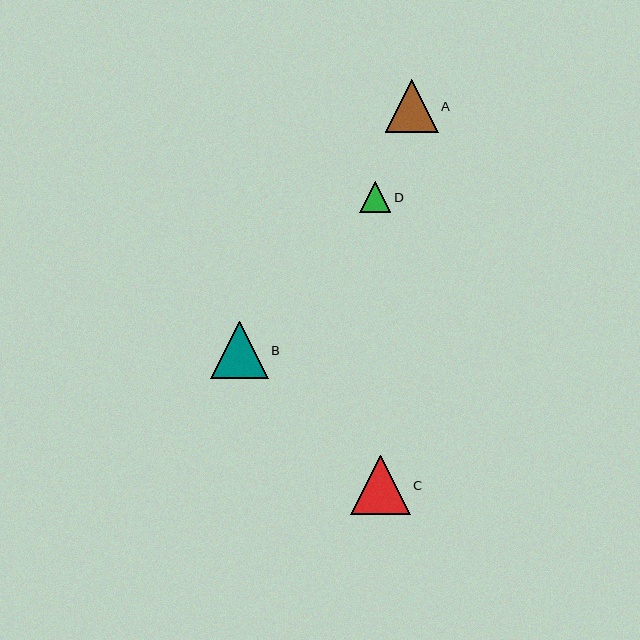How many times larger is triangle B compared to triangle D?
Triangle B is approximately 1.8 times the size of triangle D.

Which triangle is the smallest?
Triangle D is the smallest with a size of approximately 31 pixels.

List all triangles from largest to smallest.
From largest to smallest: C, B, A, D.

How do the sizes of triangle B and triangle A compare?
Triangle B and triangle A are approximately the same size.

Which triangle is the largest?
Triangle C is the largest with a size of approximately 59 pixels.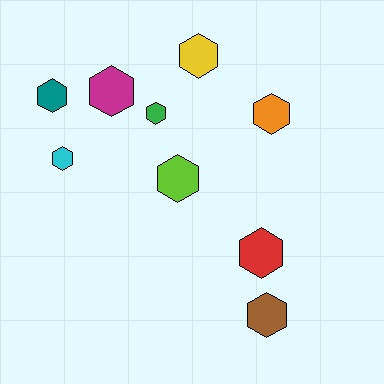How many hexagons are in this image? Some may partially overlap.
There are 9 hexagons.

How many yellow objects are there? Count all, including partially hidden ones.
There is 1 yellow object.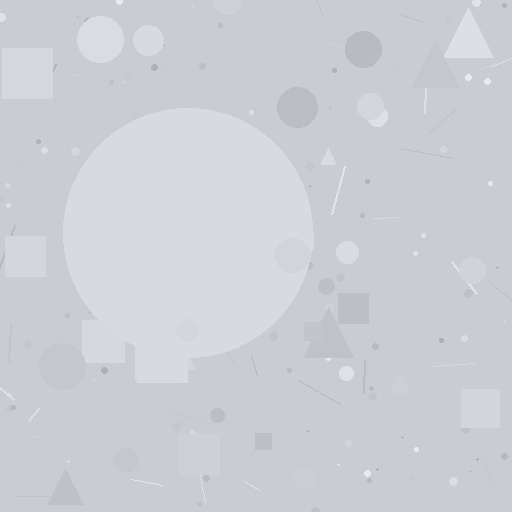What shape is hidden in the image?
A circle is hidden in the image.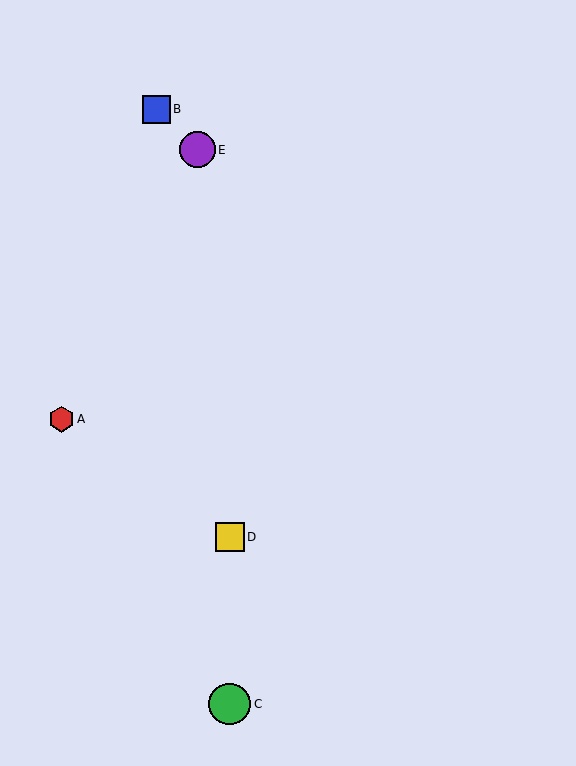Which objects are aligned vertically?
Objects C, D are aligned vertically.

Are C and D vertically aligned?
Yes, both are at x≈230.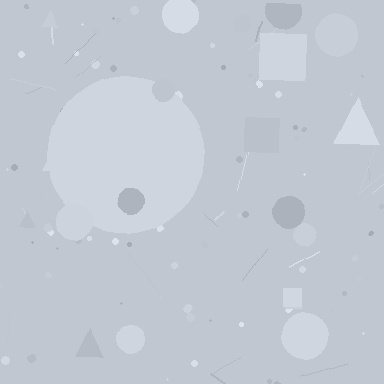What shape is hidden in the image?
A circle is hidden in the image.